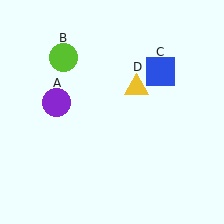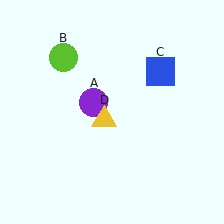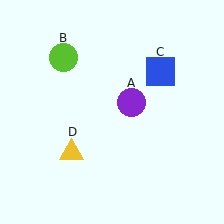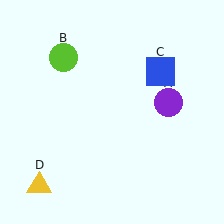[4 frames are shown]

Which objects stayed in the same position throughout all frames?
Lime circle (object B) and blue square (object C) remained stationary.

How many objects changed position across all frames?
2 objects changed position: purple circle (object A), yellow triangle (object D).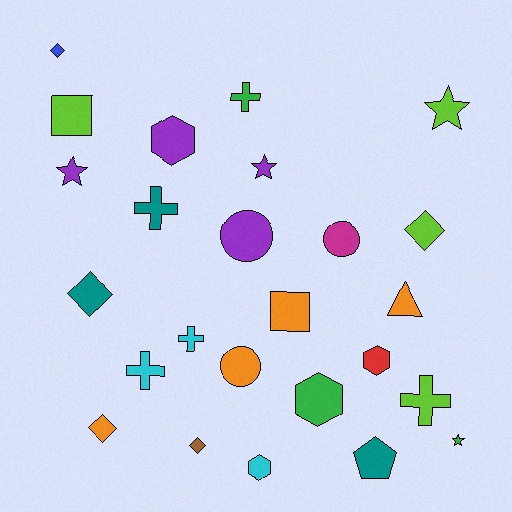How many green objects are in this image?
There are 3 green objects.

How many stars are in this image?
There are 4 stars.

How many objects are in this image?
There are 25 objects.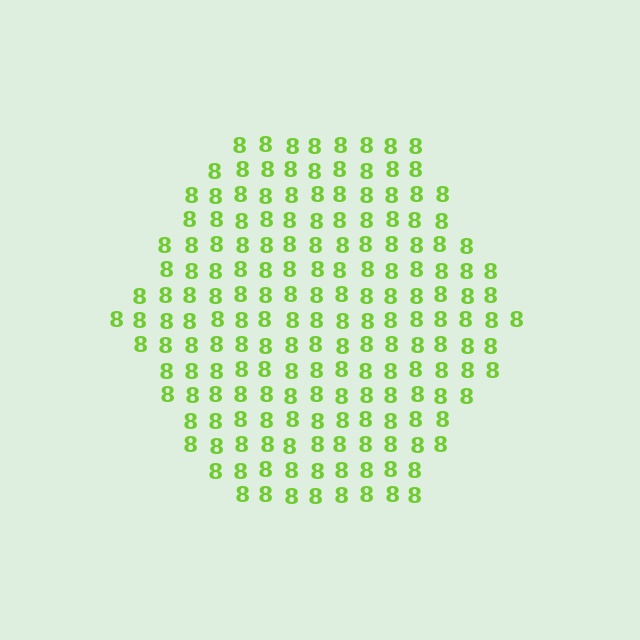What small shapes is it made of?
It is made of small digit 8's.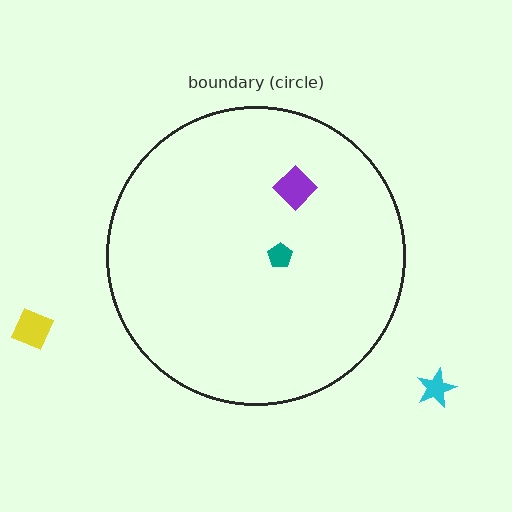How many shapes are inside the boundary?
2 inside, 2 outside.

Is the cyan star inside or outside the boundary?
Outside.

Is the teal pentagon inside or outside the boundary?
Inside.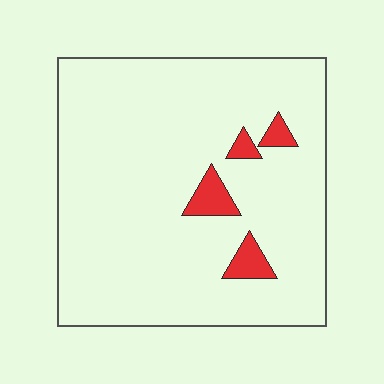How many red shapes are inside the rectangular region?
4.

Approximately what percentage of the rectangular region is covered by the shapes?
Approximately 5%.